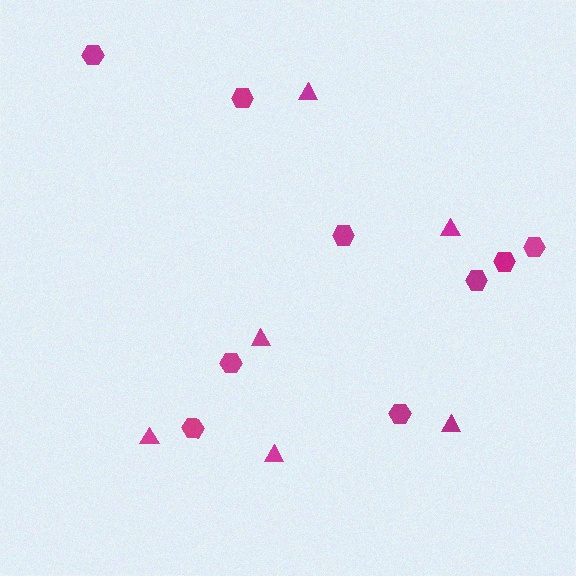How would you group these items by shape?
There are 2 groups: one group of triangles (6) and one group of hexagons (9).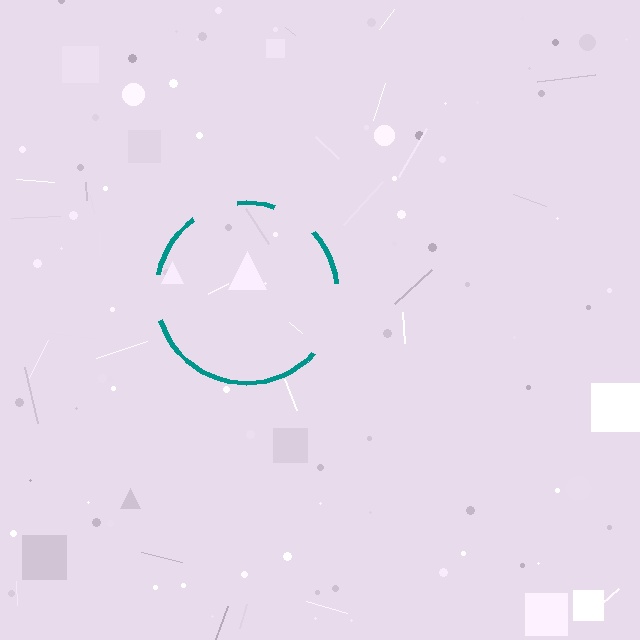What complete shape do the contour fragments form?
The contour fragments form a circle.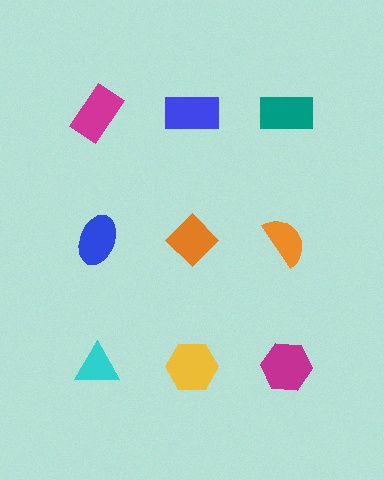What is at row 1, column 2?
A blue rectangle.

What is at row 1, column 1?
A magenta rectangle.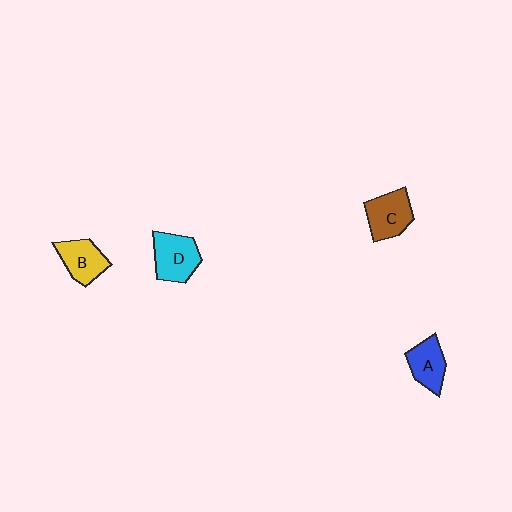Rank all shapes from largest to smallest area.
From largest to smallest: D (cyan), C (brown), B (yellow), A (blue).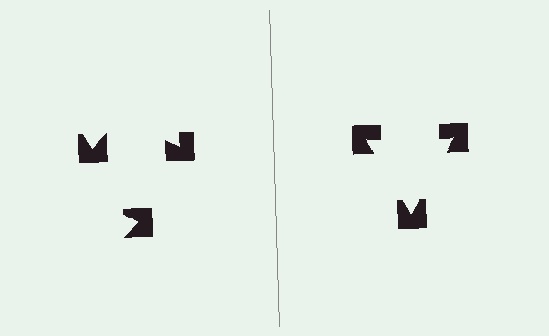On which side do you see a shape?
An illusory triangle appears on the right side. On the left side the wedge cuts are rotated, so no coherent shape forms.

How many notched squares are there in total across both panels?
6 — 3 on each side.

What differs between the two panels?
The notched squares are positioned identically on both sides; only the wedge orientations differ. On the right they align to a triangle; on the left they are misaligned.